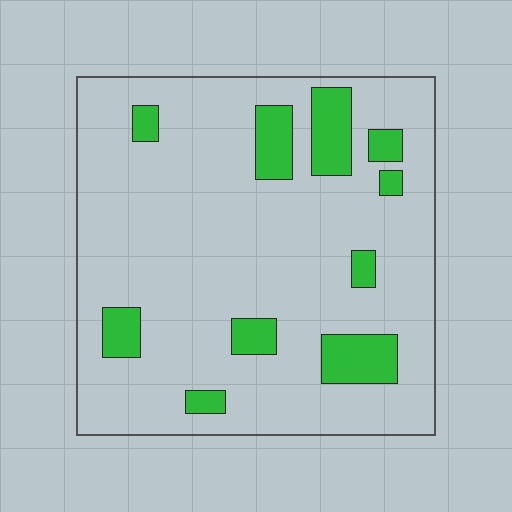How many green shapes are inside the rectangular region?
10.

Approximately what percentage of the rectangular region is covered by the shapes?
Approximately 15%.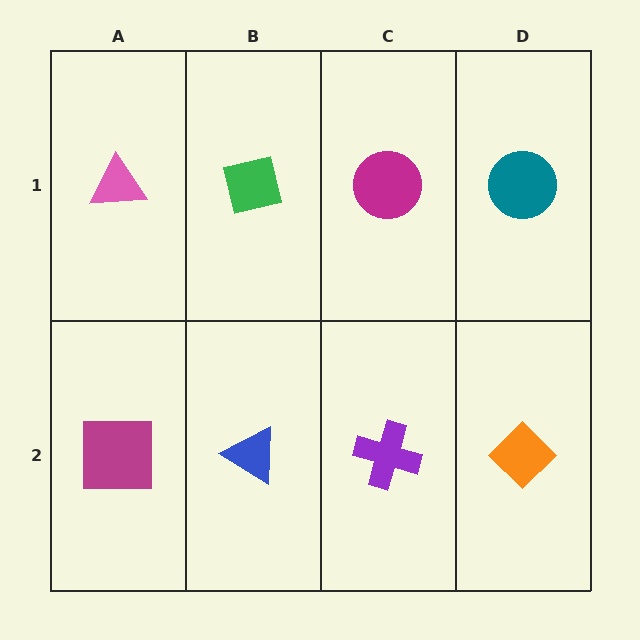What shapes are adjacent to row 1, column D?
An orange diamond (row 2, column D), a magenta circle (row 1, column C).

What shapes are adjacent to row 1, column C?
A purple cross (row 2, column C), a green square (row 1, column B), a teal circle (row 1, column D).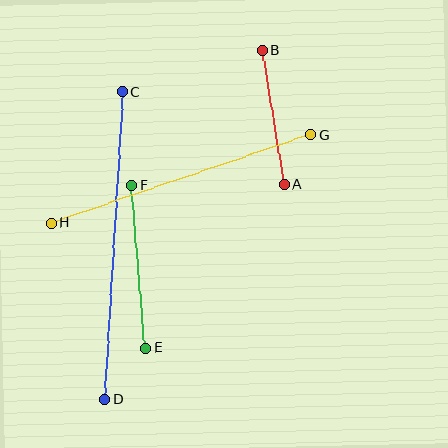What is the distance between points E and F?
The distance is approximately 163 pixels.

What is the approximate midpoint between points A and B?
The midpoint is at approximately (273, 117) pixels.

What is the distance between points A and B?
The distance is approximately 136 pixels.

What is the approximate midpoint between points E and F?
The midpoint is at approximately (139, 267) pixels.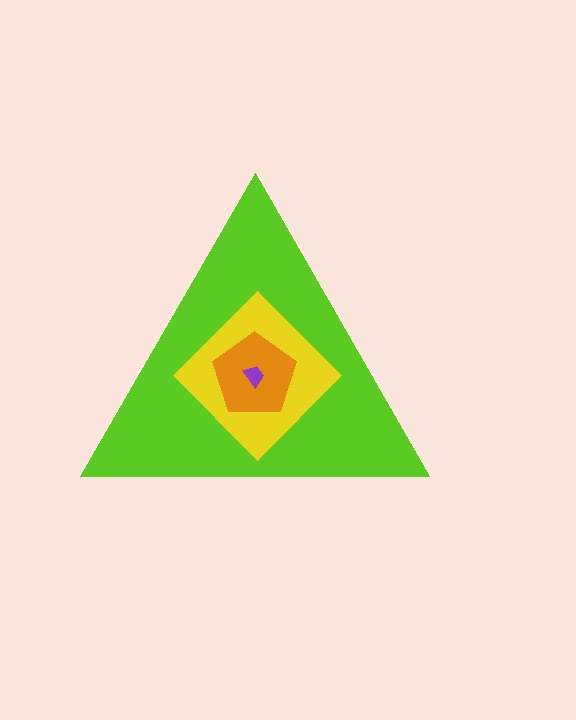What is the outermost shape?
The lime triangle.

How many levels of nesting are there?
4.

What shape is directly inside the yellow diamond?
The orange pentagon.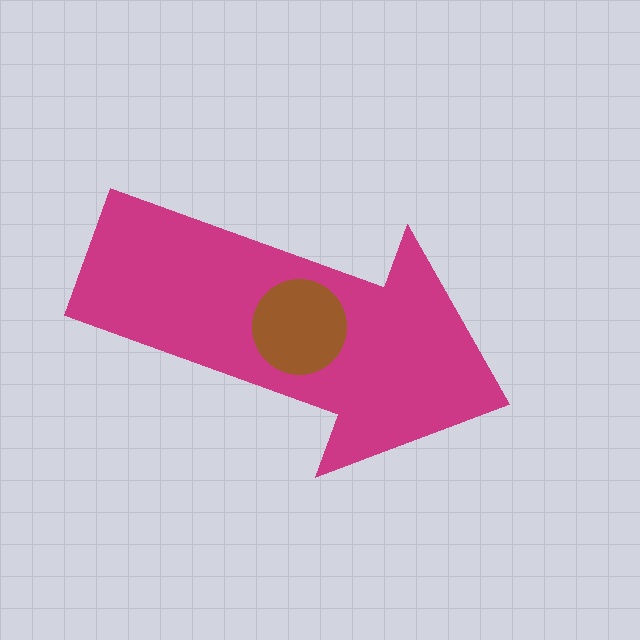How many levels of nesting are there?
2.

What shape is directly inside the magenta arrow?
The brown circle.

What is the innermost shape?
The brown circle.